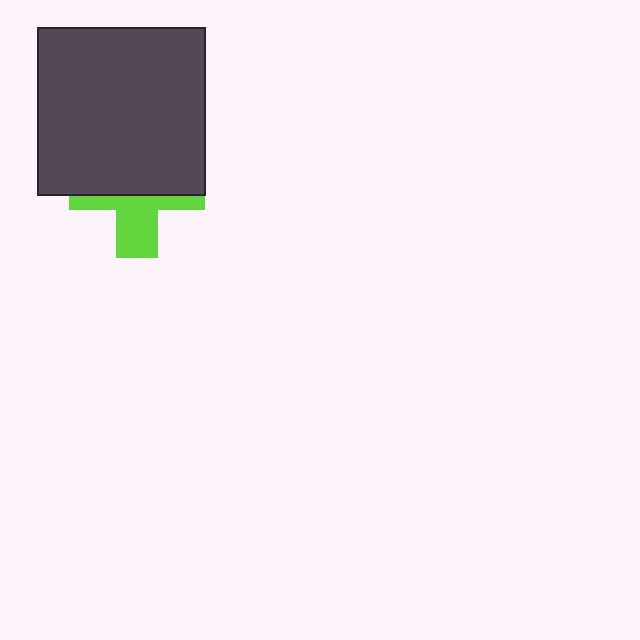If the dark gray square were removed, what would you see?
You would see the complete lime cross.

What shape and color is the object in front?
The object in front is a dark gray square.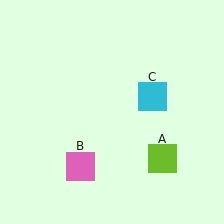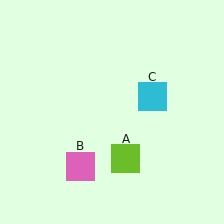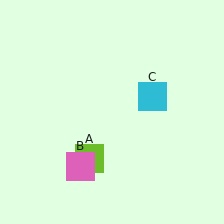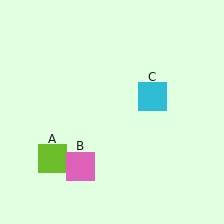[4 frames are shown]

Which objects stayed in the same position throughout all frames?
Pink square (object B) and cyan square (object C) remained stationary.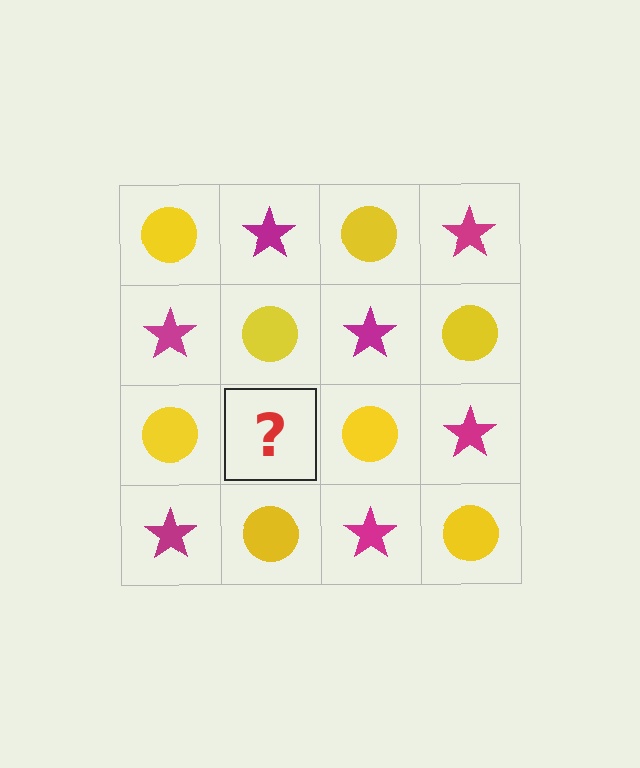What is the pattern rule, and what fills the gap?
The rule is that it alternates yellow circle and magenta star in a checkerboard pattern. The gap should be filled with a magenta star.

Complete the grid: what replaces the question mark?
The question mark should be replaced with a magenta star.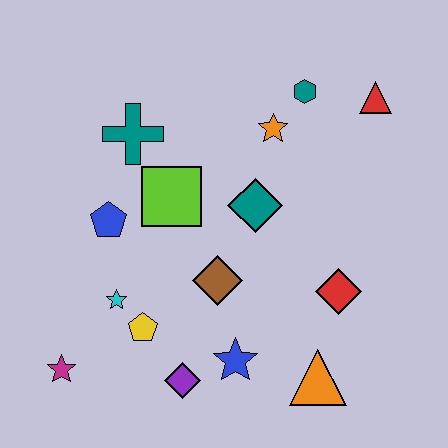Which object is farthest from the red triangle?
The magenta star is farthest from the red triangle.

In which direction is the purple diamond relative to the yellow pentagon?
The purple diamond is below the yellow pentagon.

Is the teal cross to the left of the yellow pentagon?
Yes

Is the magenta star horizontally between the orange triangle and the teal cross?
No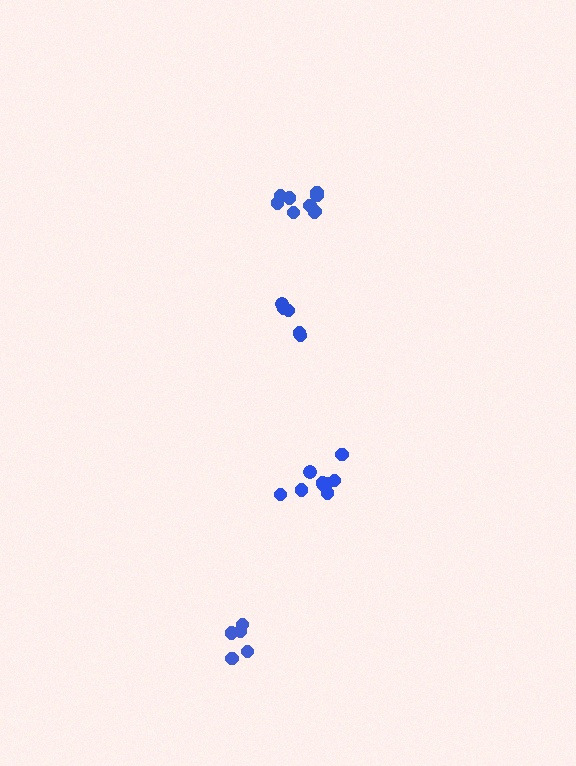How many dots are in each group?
Group 1: 9 dots, Group 2: 9 dots, Group 3: 5 dots, Group 4: 5 dots (28 total).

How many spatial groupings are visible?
There are 4 spatial groupings.